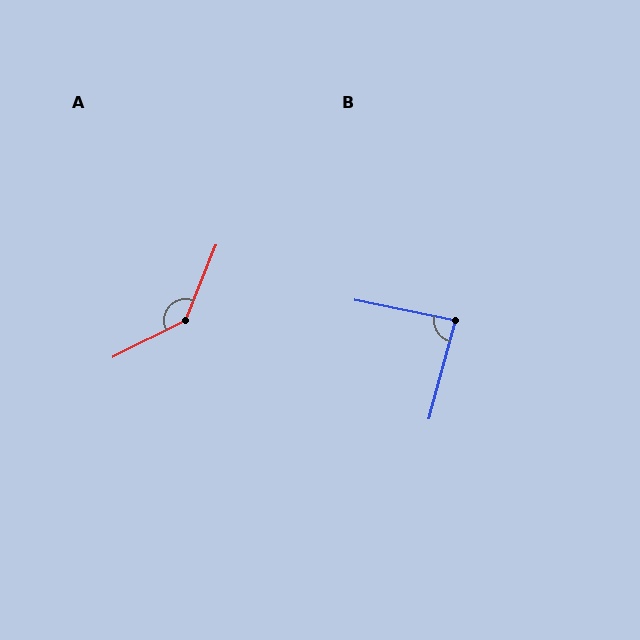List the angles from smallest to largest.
B (86°), A (138°).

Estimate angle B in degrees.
Approximately 86 degrees.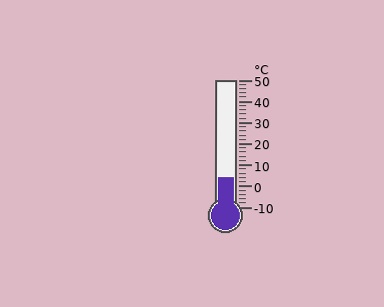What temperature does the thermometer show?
The thermometer shows approximately 4°C.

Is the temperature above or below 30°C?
The temperature is below 30°C.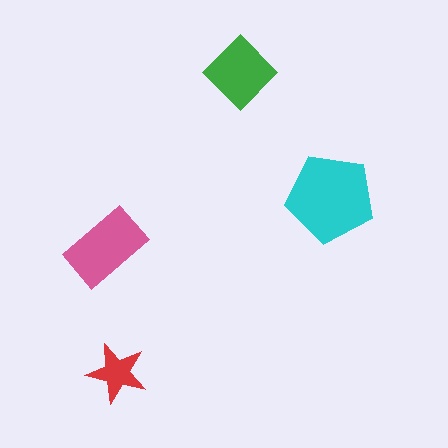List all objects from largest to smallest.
The cyan pentagon, the pink rectangle, the green diamond, the red star.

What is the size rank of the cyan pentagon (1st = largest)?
1st.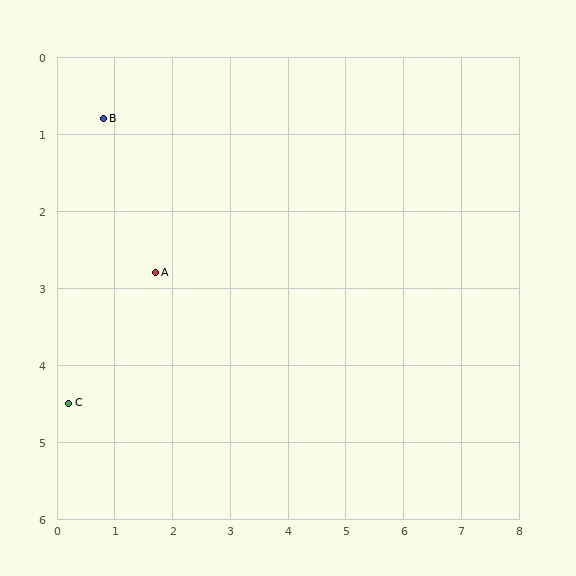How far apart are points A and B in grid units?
Points A and B are about 2.2 grid units apart.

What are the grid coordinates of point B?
Point B is at approximately (0.8, 0.8).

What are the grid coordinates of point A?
Point A is at approximately (1.7, 2.8).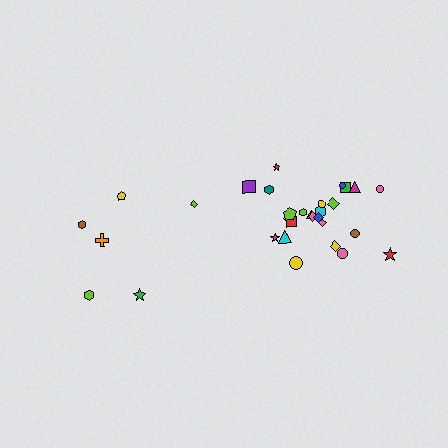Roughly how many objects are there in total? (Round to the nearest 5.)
Roughly 30 objects in total.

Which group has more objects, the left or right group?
The right group.